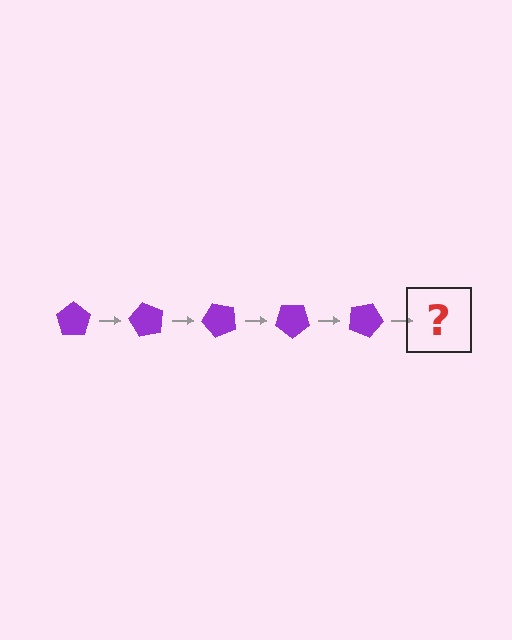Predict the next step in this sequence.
The next step is a purple pentagon rotated 300 degrees.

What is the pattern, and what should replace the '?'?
The pattern is that the pentagon rotates 60 degrees each step. The '?' should be a purple pentagon rotated 300 degrees.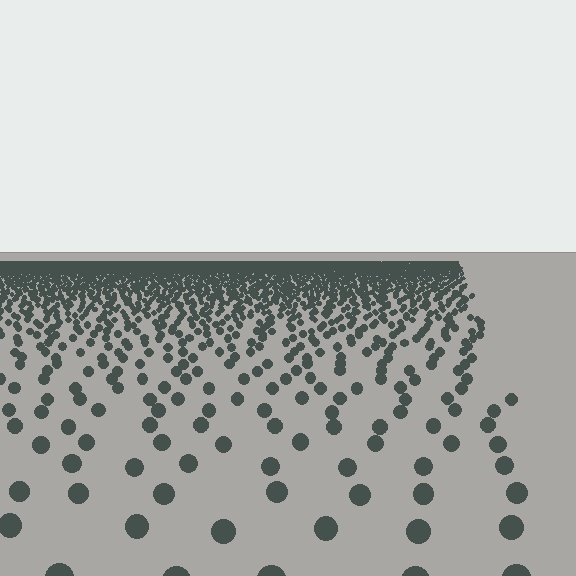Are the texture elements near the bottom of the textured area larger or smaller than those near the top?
Larger. Near the bottom, elements are closer to the viewer and appear at a bigger on-screen size.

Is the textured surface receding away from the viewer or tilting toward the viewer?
The surface is receding away from the viewer. Texture elements get smaller and denser toward the top.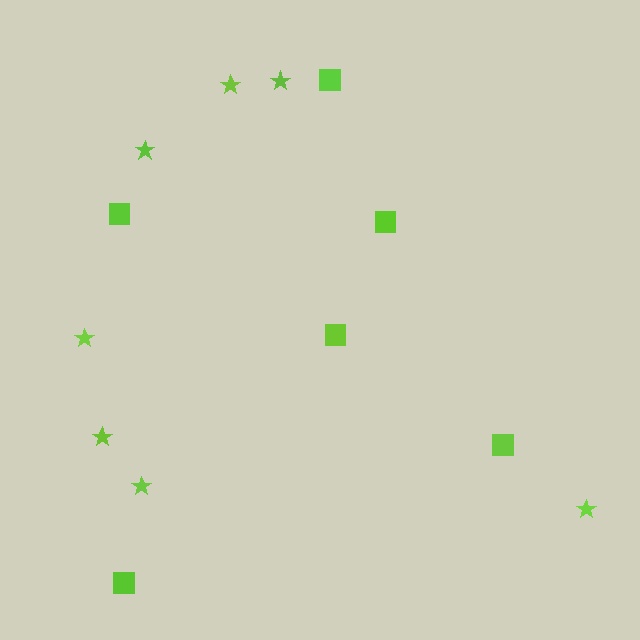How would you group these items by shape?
There are 2 groups: one group of squares (6) and one group of stars (7).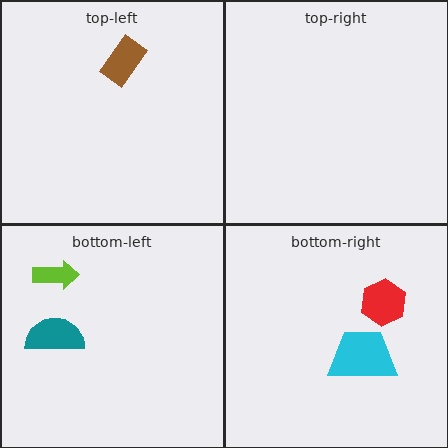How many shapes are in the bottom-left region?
2.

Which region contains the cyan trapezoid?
The bottom-right region.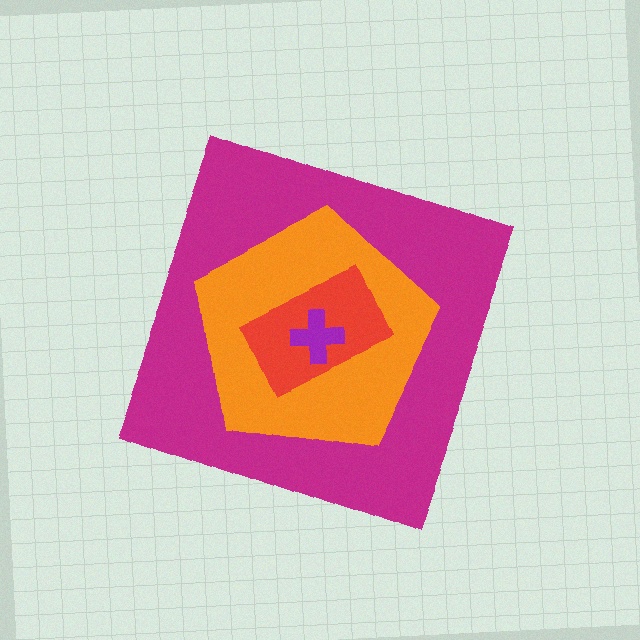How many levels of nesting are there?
4.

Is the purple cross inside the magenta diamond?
Yes.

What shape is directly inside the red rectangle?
The purple cross.